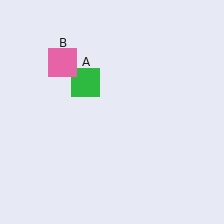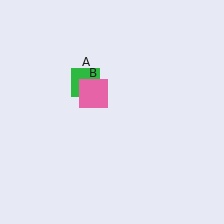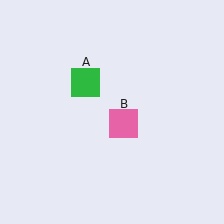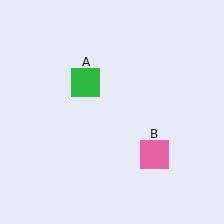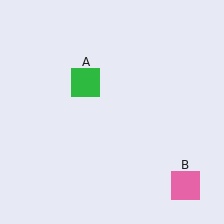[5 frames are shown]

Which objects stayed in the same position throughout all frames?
Green square (object A) remained stationary.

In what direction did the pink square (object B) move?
The pink square (object B) moved down and to the right.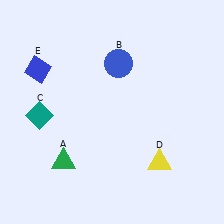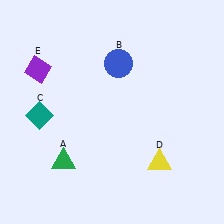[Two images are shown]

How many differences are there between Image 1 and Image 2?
There is 1 difference between the two images.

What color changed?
The diamond (E) changed from blue in Image 1 to purple in Image 2.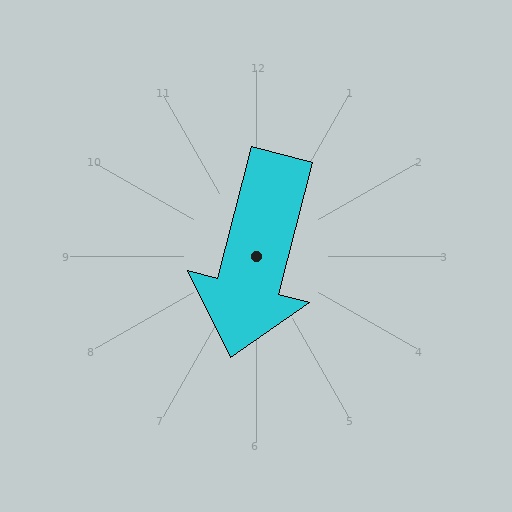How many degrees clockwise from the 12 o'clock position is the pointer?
Approximately 194 degrees.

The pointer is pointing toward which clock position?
Roughly 6 o'clock.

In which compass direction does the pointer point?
South.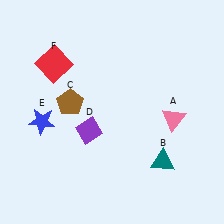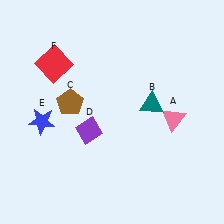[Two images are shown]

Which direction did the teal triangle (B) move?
The teal triangle (B) moved up.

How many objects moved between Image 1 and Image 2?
1 object moved between the two images.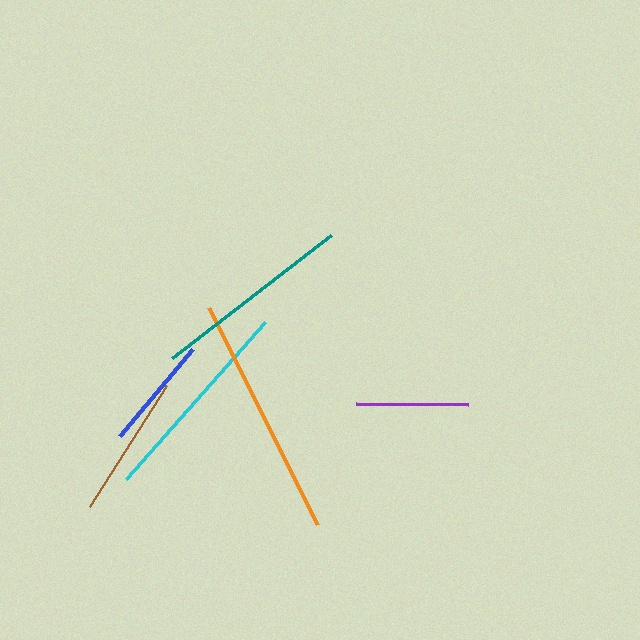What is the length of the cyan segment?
The cyan segment is approximately 210 pixels long.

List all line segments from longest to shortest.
From longest to shortest: orange, cyan, teal, brown, blue, purple.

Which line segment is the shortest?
The purple line is the shortest at approximately 112 pixels.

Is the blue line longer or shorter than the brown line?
The brown line is longer than the blue line.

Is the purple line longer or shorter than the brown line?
The brown line is longer than the purple line.